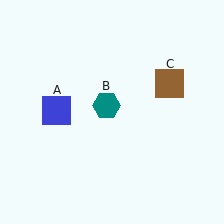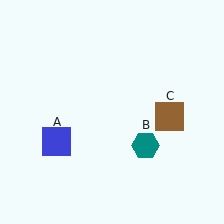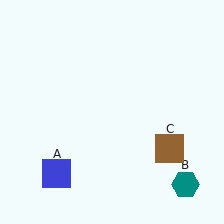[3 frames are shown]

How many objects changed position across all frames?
3 objects changed position: blue square (object A), teal hexagon (object B), brown square (object C).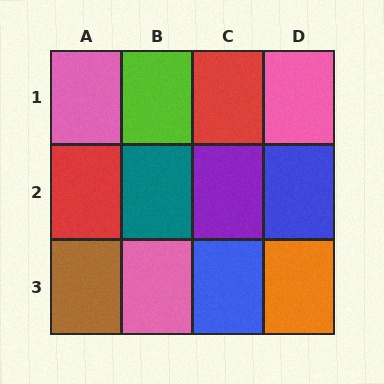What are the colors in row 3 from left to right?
Brown, pink, blue, orange.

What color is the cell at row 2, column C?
Purple.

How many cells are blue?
2 cells are blue.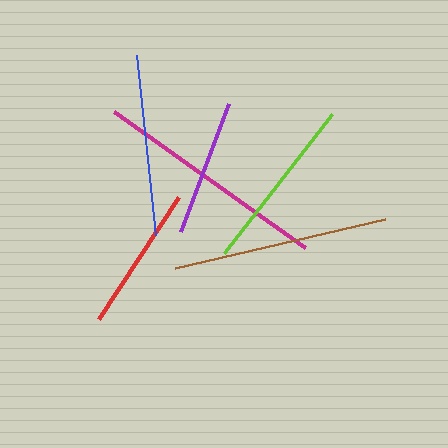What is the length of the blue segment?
The blue segment is approximately 181 pixels long.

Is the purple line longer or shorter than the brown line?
The brown line is longer than the purple line.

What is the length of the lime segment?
The lime segment is approximately 176 pixels long.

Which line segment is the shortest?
The purple line is the shortest at approximately 137 pixels.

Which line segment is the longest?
The magenta line is the longest at approximately 235 pixels.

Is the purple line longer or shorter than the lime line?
The lime line is longer than the purple line.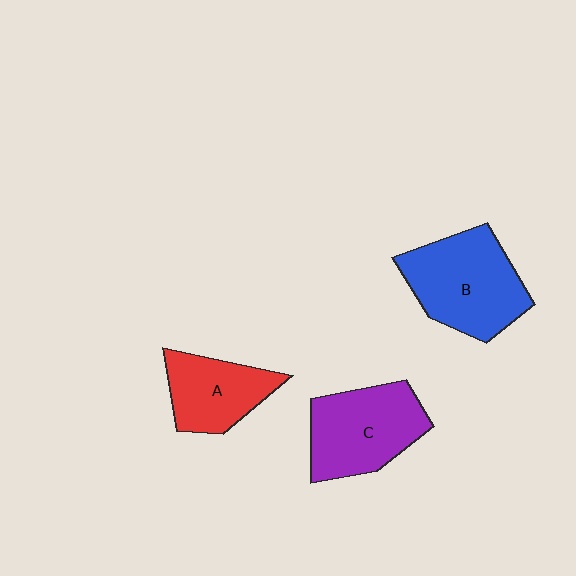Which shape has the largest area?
Shape B (blue).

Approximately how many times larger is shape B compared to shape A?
Approximately 1.5 times.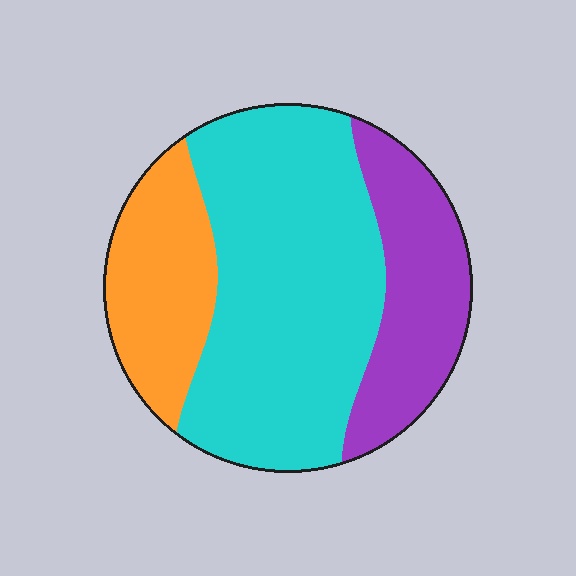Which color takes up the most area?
Cyan, at roughly 55%.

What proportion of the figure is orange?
Orange covers around 20% of the figure.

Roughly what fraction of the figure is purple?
Purple takes up about one quarter (1/4) of the figure.